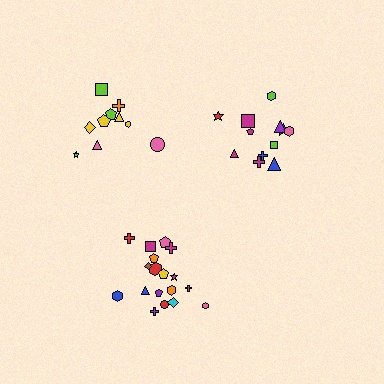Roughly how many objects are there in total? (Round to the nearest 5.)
Roughly 40 objects in total.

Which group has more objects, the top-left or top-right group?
The top-right group.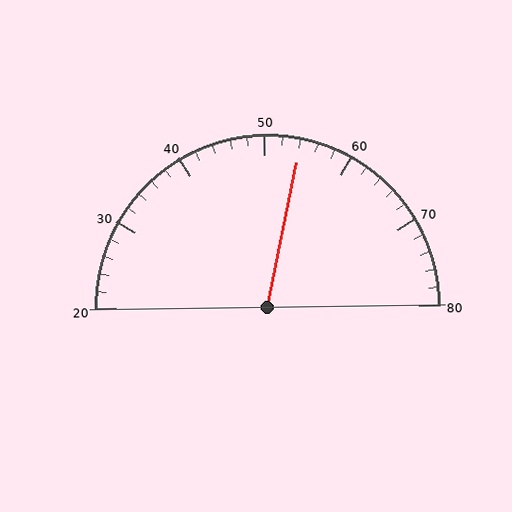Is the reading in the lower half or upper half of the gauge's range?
The reading is in the upper half of the range (20 to 80).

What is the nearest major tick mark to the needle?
The nearest major tick mark is 50.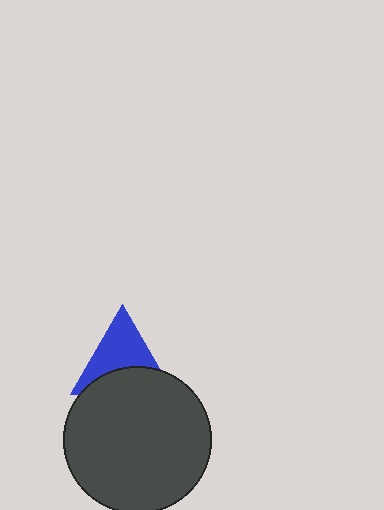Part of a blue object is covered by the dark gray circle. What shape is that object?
It is a triangle.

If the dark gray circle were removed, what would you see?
You would see the complete blue triangle.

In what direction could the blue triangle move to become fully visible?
The blue triangle could move up. That would shift it out from behind the dark gray circle entirely.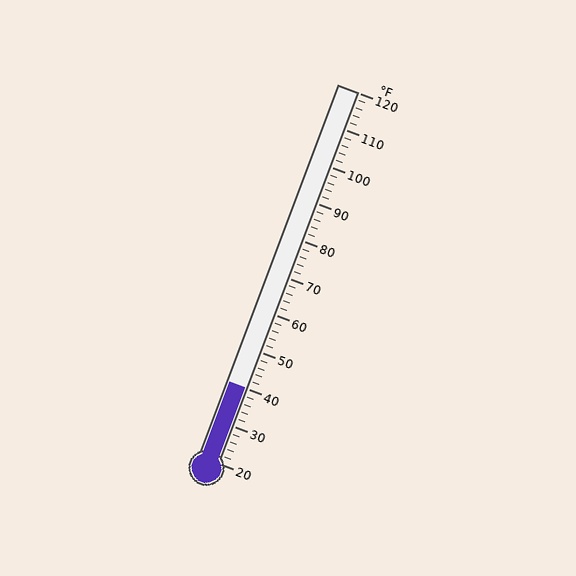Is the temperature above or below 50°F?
The temperature is below 50°F.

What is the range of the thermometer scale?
The thermometer scale ranges from 20°F to 120°F.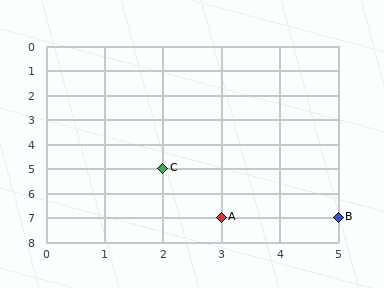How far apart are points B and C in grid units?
Points B and C are 3 columns and 2 rows apart (about 3.6 grid units diagonally).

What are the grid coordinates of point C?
Point C is at grid coordinates (2, 5).